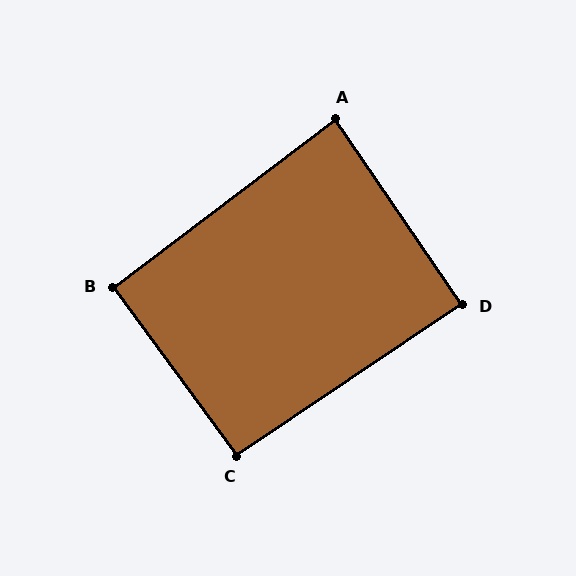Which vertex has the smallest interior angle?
A, at approximately 87 degrees.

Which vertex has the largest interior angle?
C, at approximately 93 degrees.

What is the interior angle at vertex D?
Approximately 89 degrees (approximately right).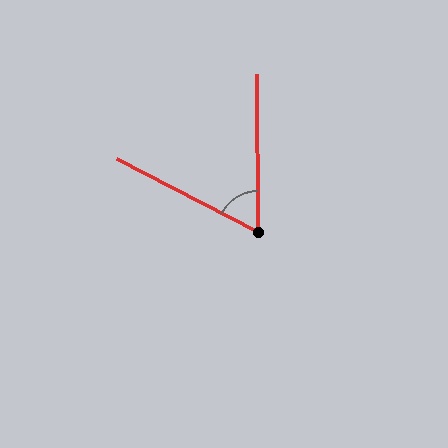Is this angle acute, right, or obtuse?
It is acute.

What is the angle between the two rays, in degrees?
Approximately 62 degrees.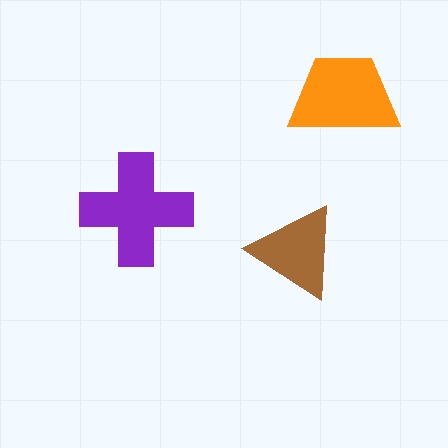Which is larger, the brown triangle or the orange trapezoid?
The orange trapezoid.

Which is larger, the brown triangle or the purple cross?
The purple cross.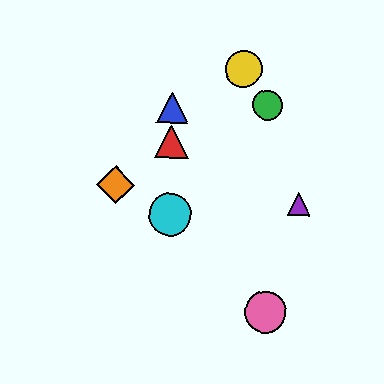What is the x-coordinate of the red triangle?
The red triangle is at x≈172.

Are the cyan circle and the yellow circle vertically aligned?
No, the cyan circle is at x≈170 and the yellow circle is at x≈243.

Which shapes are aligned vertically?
The red triangle, the blue triangle, the cyan circle are aligned vertically.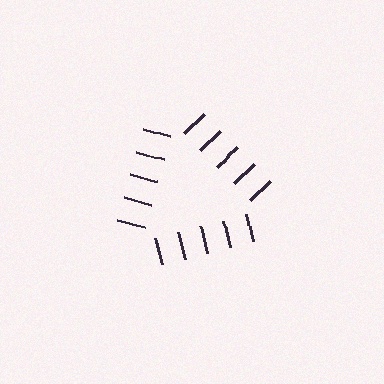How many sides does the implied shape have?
3 sides — the line-ends trace a triangle.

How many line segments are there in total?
15 — 5 along each of the 3 edges.